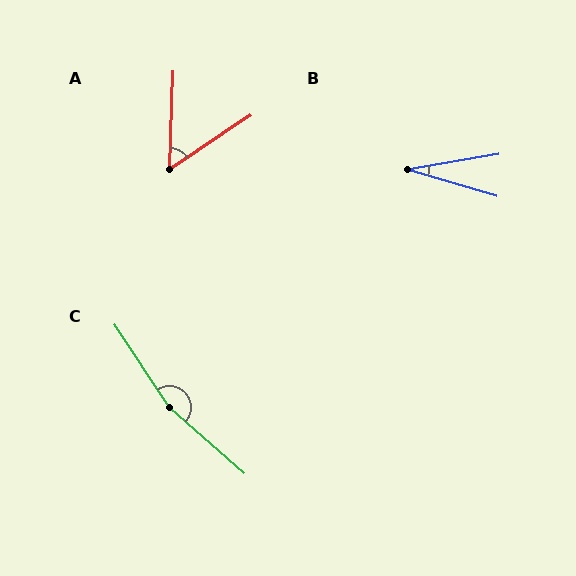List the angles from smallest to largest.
B (26°), A (54°), C (164°).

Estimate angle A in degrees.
Approximately 54 degrees.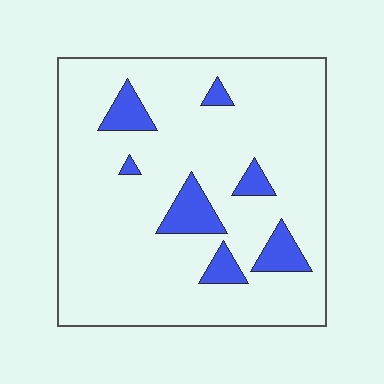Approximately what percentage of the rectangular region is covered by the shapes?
Approximately 10%.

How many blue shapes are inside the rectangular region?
7.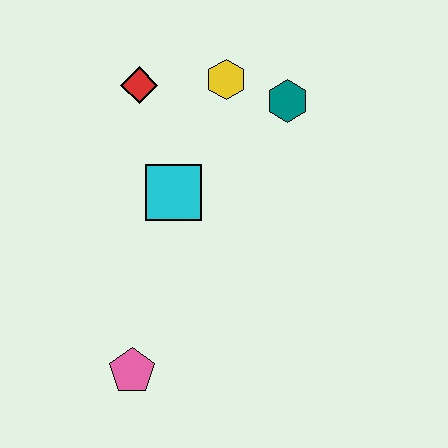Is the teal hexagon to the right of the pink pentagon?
Yes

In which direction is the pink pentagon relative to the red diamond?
The pink pentagon is below the red diamond.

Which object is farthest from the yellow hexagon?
The pink pentagon is farthest from the yellow hexagon.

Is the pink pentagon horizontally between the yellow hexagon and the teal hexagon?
No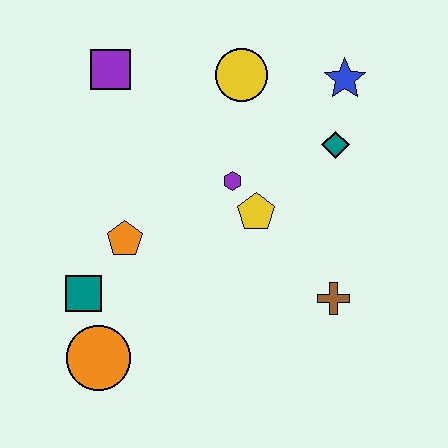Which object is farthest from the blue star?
The orange circle is farthest from the blue star.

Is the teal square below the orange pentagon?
Yes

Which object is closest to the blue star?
The teal diamond is closest to the blue star.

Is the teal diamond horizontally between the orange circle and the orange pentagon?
No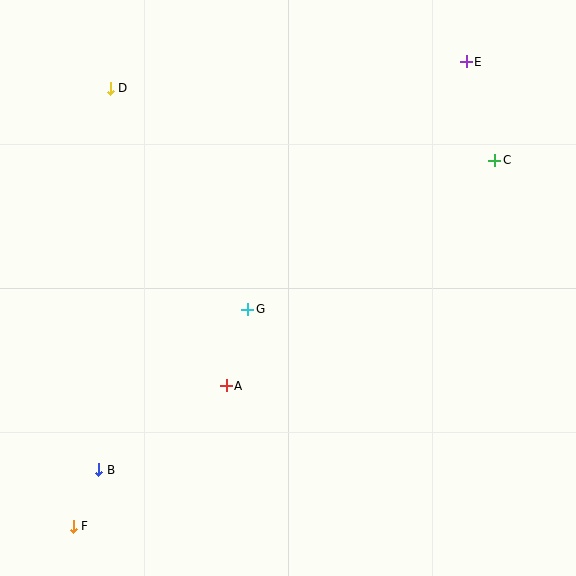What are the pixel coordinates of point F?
Point F is at (73, 527).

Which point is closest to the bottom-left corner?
Point F is closest to the bottom-left corner.